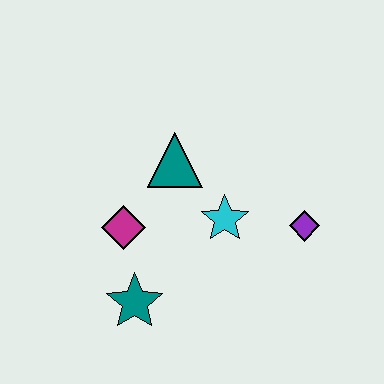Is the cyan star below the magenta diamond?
No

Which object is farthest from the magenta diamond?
The purple diamond is farthest from the magenta diamond.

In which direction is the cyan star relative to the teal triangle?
The cyan star is below the teal triangle.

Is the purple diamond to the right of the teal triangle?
Yes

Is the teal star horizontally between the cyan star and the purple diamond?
No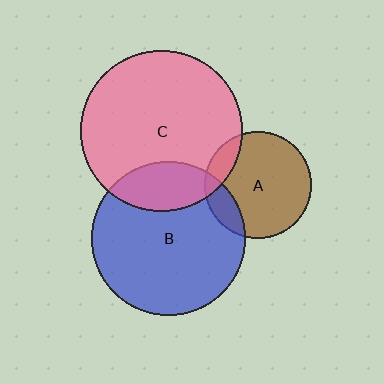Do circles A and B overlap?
Yes.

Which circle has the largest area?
Circle C (pink).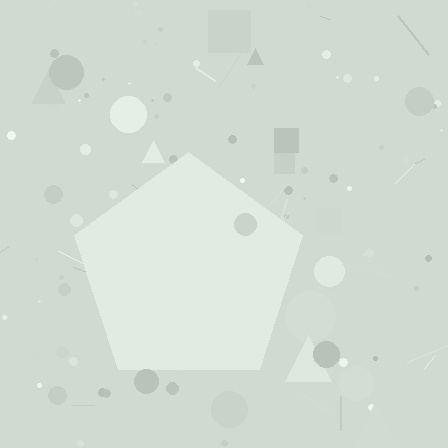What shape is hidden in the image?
A pentagon is hidden in the image.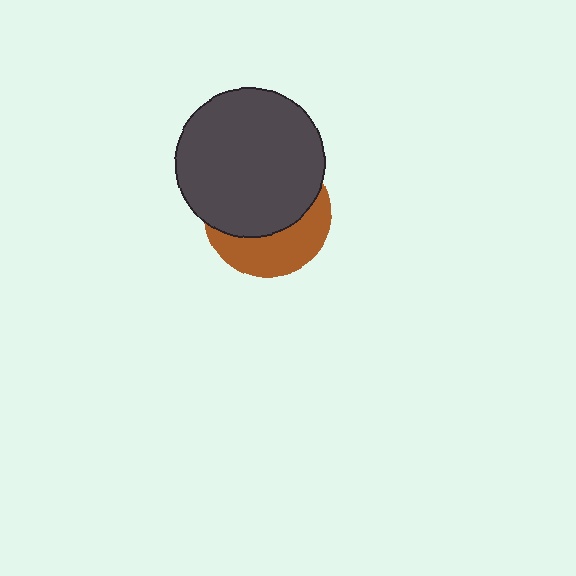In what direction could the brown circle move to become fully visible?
The brown circle could move down. That would shift it out from behind the dark gray circle entirely.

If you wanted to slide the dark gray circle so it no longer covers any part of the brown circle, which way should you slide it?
Slide it up — that is the most direct way to separate the two shapes.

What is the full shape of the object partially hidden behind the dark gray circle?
The partially hidden object is a brown circle.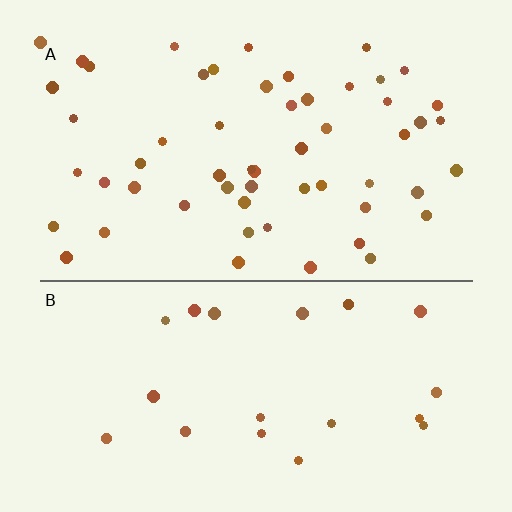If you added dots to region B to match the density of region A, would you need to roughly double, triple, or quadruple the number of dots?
Approximately triple.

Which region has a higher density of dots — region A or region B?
A (the top).